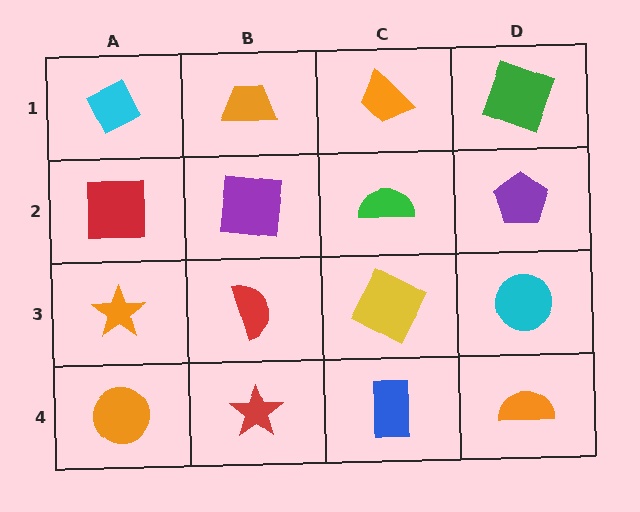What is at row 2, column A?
A red square.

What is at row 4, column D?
An orange semicircle.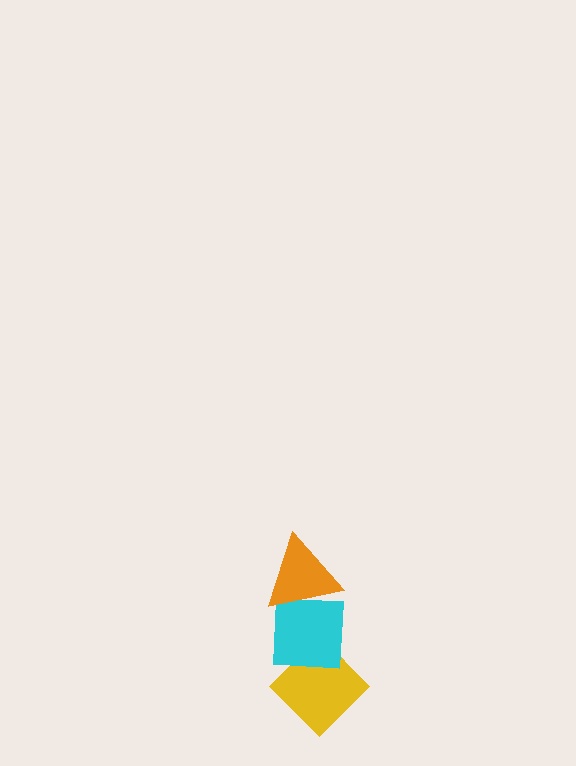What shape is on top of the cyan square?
The orange triangle is on top of the cyan square.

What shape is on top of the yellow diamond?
The cyan square is on top of the yellow diamond.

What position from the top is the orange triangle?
The orange triangle is 1st from the top.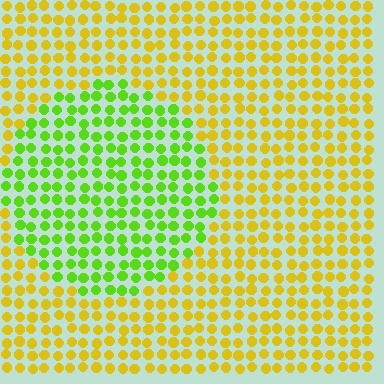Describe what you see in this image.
The image is filled with small yellow elements in a uniform arrangement. A circle-shaped region is visible where the elements are tinted to a slightly different hue, forming a subtle color boundary.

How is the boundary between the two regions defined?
The boundary is defined purely by a slight shift in hue (about 48 degrees). Spacing, size, and orientation are identical on both sides.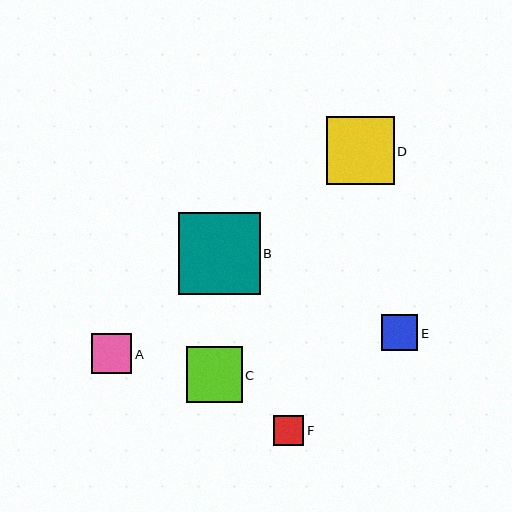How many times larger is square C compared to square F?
Square C is approximately 1.8 times the size of square F.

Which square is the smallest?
Square F is the smallest with a size of approximately 31 pixels.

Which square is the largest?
Square B is the largest with a size of approximately 81 pixels.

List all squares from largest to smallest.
From largest to smallest: B, D, C, A, E, F.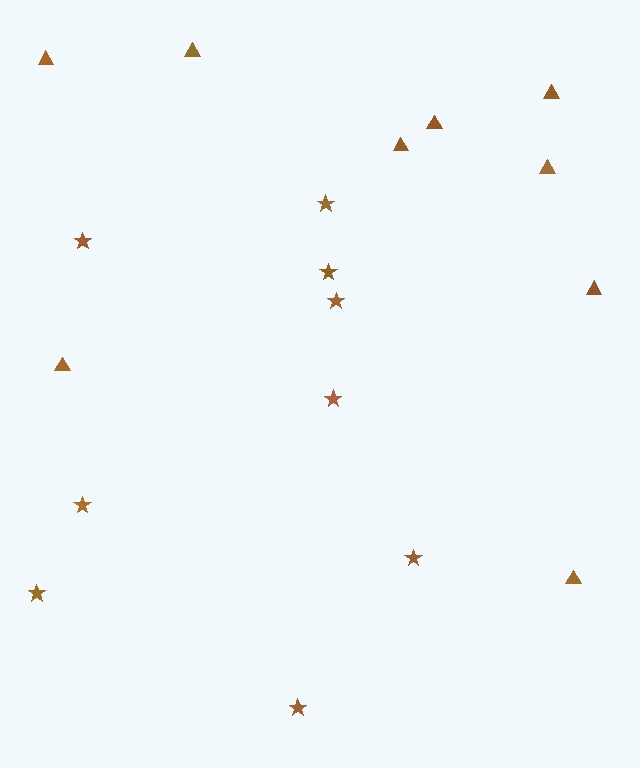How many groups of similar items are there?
There are 2 groups: one group of stars (9) and one group of triangles (9).